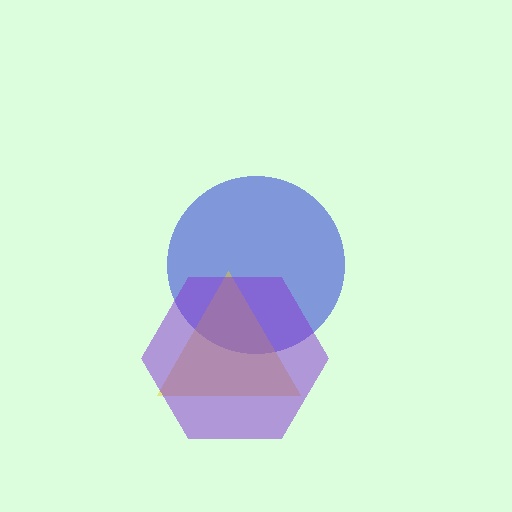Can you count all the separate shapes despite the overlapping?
Yes, there are 3 separate shapes.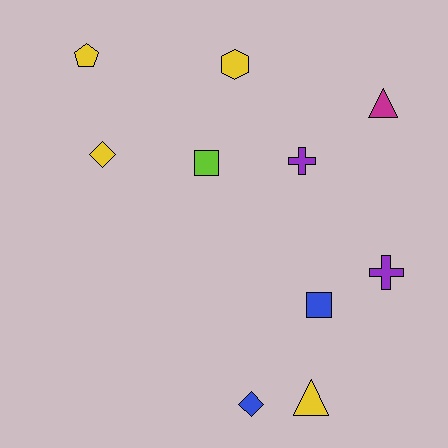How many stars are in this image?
There are no stars.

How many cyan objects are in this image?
There are no cyan objects.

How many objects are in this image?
There are 10 objects.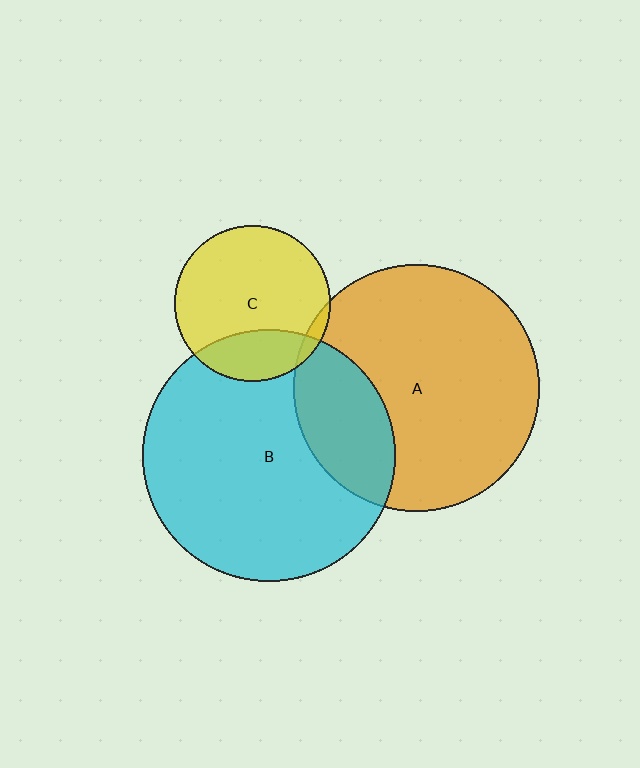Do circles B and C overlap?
Yes.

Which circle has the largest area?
Circle B (cyan).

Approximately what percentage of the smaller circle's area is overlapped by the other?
Approximately 25%.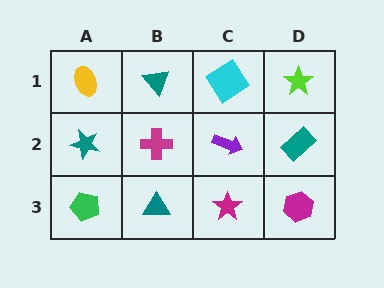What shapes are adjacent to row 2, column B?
A teal triangle (row 1, column B), a teal triangle (row 3, column B), a teal star (row 2, column A), a purple arrow (row 2, column C).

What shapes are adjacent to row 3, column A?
A teal star (row 2, column A), a teal triangle (row 3, column B).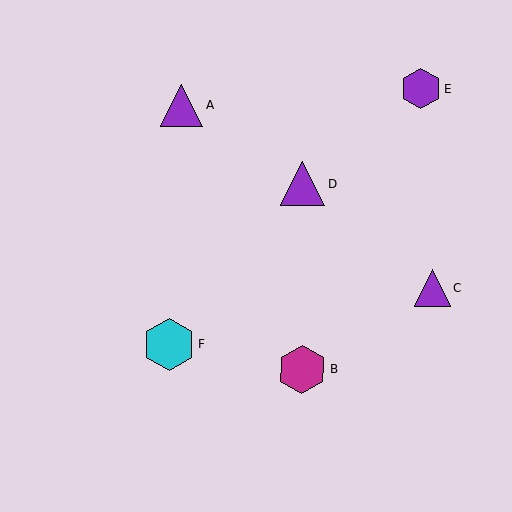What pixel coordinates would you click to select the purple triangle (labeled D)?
Click at (303, 184) to select the purple triangle D.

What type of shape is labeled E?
Shape E is a purple hexagon.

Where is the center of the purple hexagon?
The center of the purple hexagon is at (421, 88).